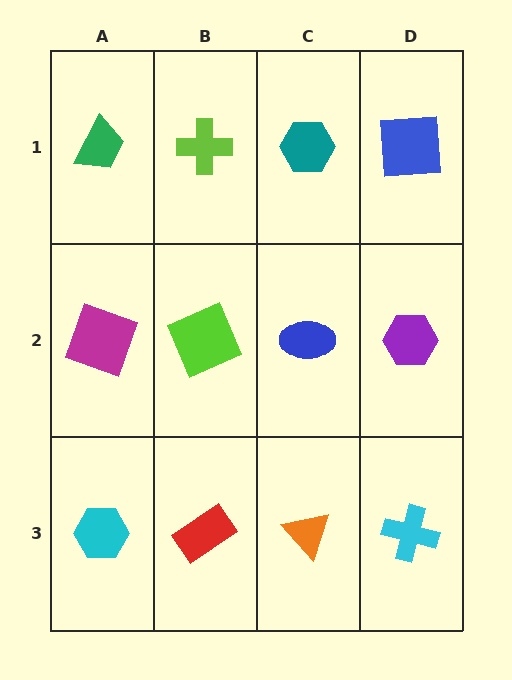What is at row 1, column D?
A blue square.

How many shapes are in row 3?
4 shapes.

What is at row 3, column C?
An orange triangle.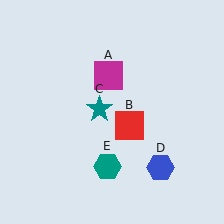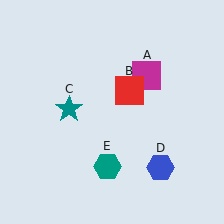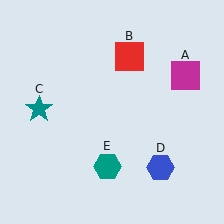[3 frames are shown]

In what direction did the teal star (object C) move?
The teal star (object C) moved left.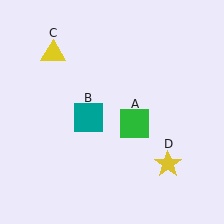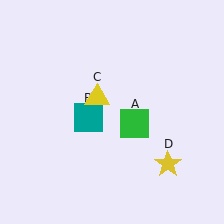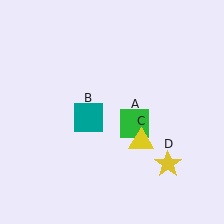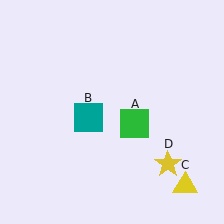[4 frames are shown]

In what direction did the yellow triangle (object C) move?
The yellow triangle (object C) moved down and to the right.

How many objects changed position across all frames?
1 object changed position: yellow triangle (object C).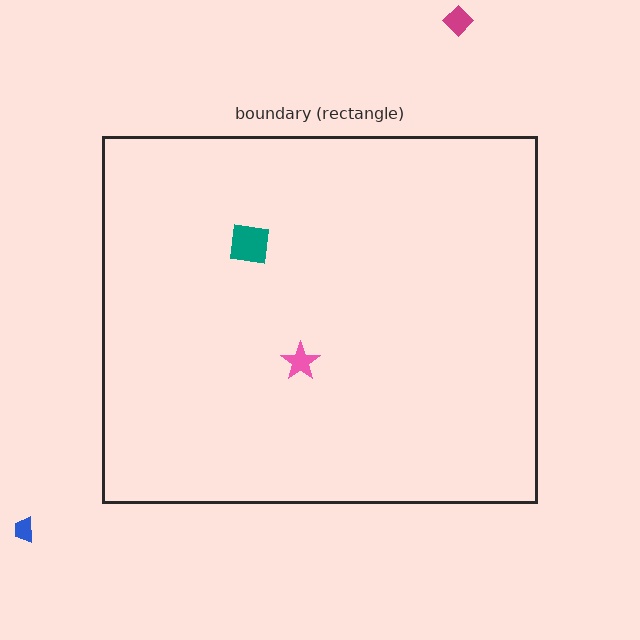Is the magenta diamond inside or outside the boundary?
Outside.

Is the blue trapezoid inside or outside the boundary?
Outside.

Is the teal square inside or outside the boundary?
Inside.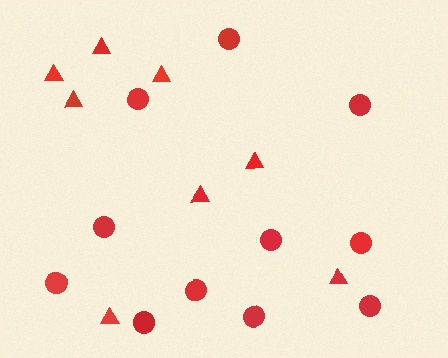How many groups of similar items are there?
There are 2 groups: one group of triangles (8) and one group of circles (11).